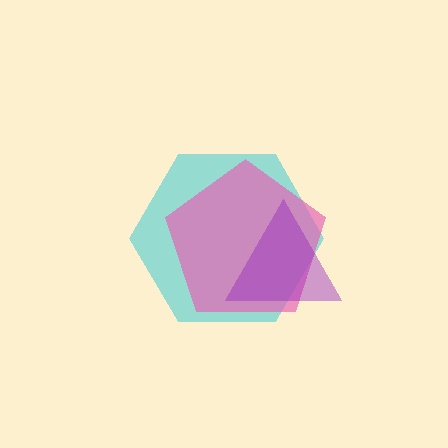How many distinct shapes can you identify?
There are 3 distinct shapes: a cyan hexagon, a pink pentagon, a purple triangle.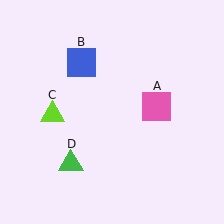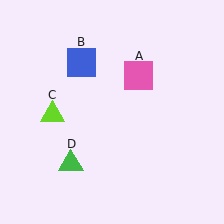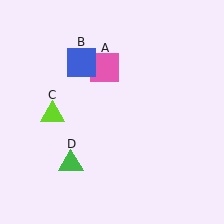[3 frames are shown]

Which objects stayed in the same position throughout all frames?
Blue square (object B) and lime triangle (object C) and green triangle (object D) remained stationary.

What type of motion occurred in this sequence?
The pink square (object A) rotated counterclockwise around the center of the scene.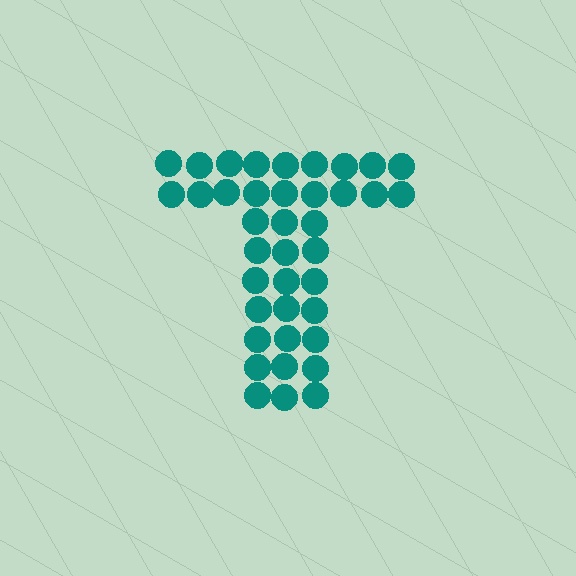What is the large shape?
The large shape is the letter T.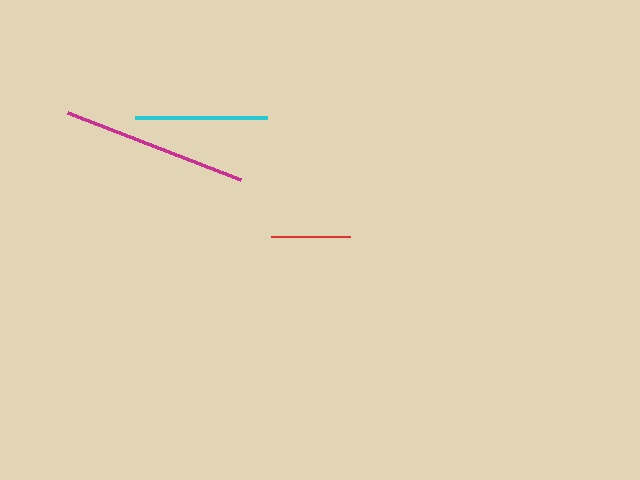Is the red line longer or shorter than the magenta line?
The magenta line is longer than the red line.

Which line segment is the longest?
The magenta line is the longest at approximately 185 pixels.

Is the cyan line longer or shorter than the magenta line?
The magenta line is longer than the cyan line.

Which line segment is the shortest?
The red line is the shortest at approximately 78 pixels.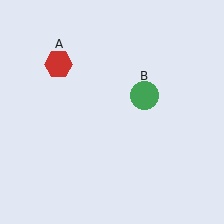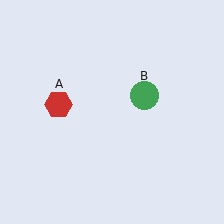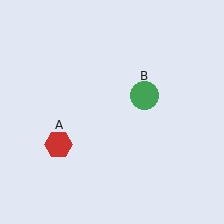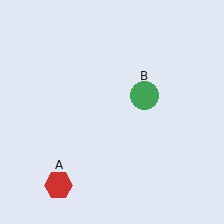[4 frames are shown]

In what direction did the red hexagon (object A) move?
The red hexagon (object A) moved down.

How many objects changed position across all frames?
1 object changed position: red hexagon (object A).